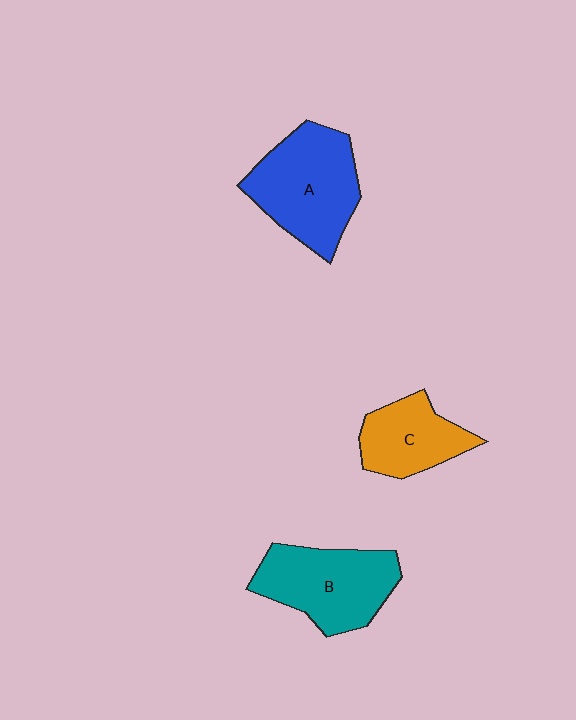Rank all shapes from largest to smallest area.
From largest to smallest: A (blue), B (teal), C (orange).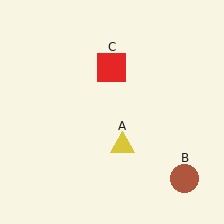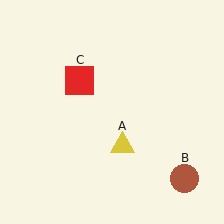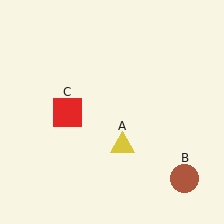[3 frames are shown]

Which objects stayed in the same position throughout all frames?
Yellow triangle (object A) and brown circle (object B) remained stationary.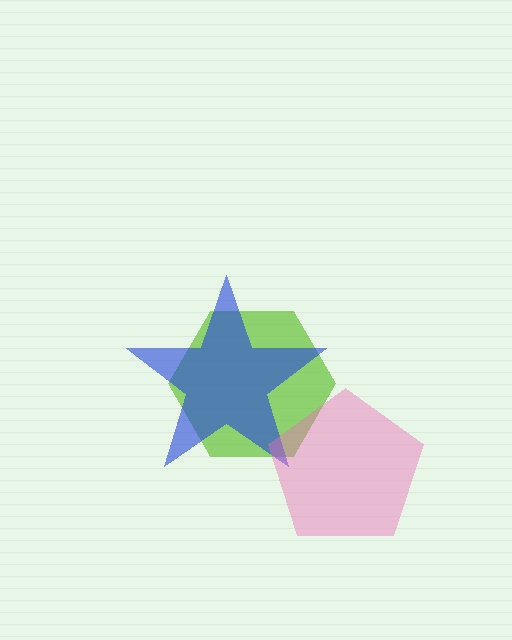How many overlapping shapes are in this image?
There are 3 overlapping shapes in the image.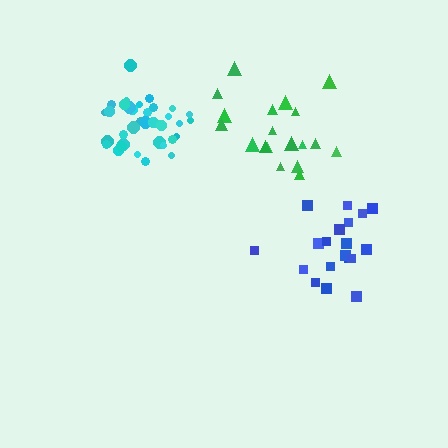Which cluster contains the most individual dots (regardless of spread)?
Cyan (35).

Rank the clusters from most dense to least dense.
cyan, blue, green.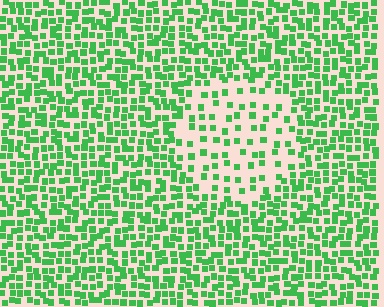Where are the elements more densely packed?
The elements are more densely packed outside the circle boundary.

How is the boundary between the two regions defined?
The boundary is defined by a change in element density (approximately 2.3x ratio). All elements are the same color, size, and shape.